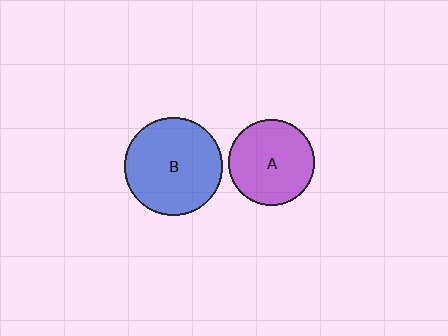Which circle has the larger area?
Circle B (blue).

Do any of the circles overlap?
No, none of the circles overlap.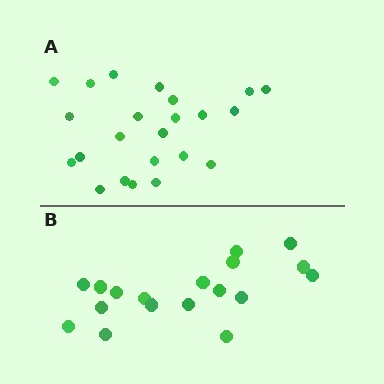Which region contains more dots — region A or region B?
Region A (the top region) has more dots.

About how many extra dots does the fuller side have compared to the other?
Region A has about 5 more dots than region B.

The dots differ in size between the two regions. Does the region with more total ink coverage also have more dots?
No. Region B has more total ink coverage because its dots are larger, but region A actually contains more individual dots. Total area can be misleading — the number of items is what matters here.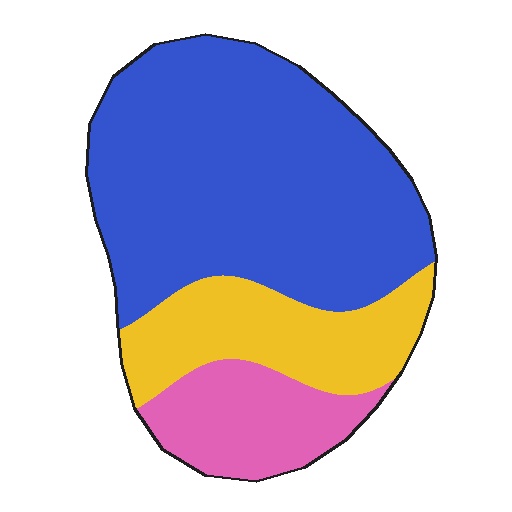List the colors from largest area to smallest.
From largest to smallest: blue, yellow, pink.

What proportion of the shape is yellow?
Yellow covers around 20% of the shape.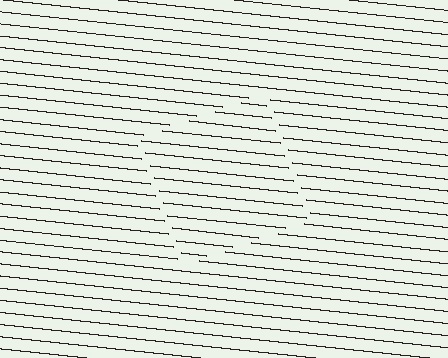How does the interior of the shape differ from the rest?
The interior of the shape contains the same grating, shifted by half a period — the contour is defined by the phase discontinuity where line-ends from the inner and outer gratings abut.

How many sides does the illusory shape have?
4 sides — the line-ends trace a square.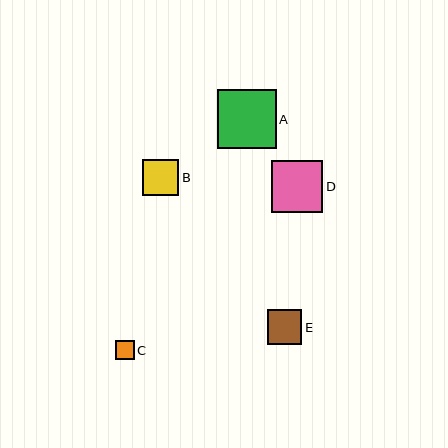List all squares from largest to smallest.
From largest to smallest: A, D, B, E, C.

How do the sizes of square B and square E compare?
Square B and square E are approximately the same size.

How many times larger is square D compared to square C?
Square D is approximately 2.7 times the size of square C.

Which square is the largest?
Square A is the largest with a size of approximately 58 pixels.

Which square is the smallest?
Square C is the smallest with a size of approximately 19 pixels.